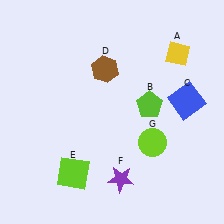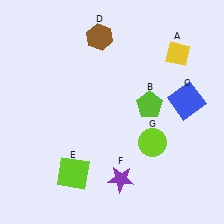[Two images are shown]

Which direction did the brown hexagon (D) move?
The brown hexagon (D) moved up.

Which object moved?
The brown hexagon (D) moved up.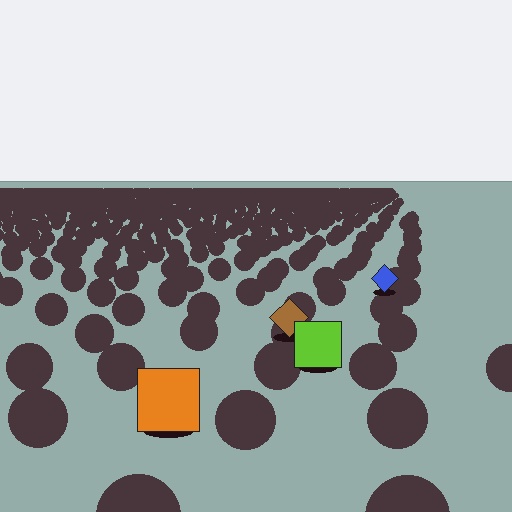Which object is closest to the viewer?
The orange square is closest. The texture marks near it are larger and more spread out.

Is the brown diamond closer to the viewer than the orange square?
No. The orange square is closer — you can tell from the texture gradient: the ground texture is coarser near it.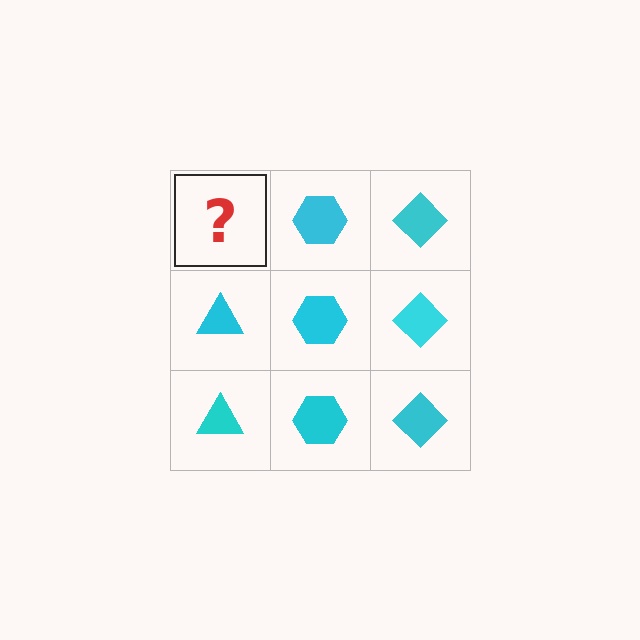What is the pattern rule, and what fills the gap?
The rule is that each column has a consistent shape. The gap should be filled with a cyan triangle.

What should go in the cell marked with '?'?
The missing cell should contain a cyan triangle.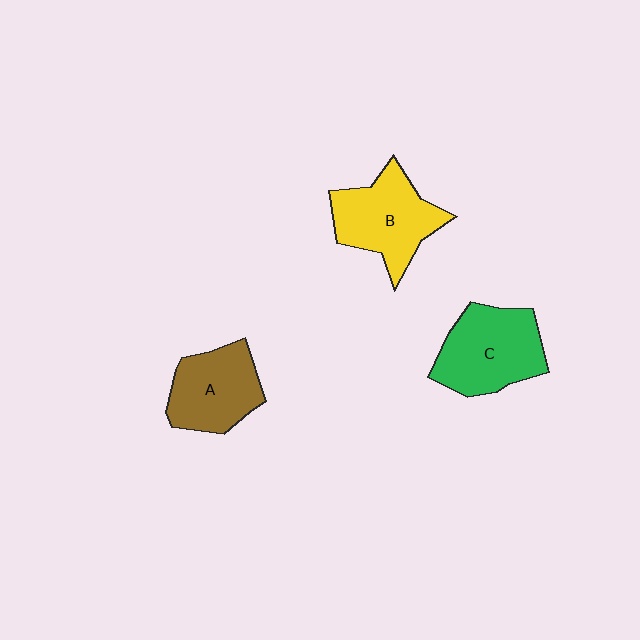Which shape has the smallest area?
Shape A (brown).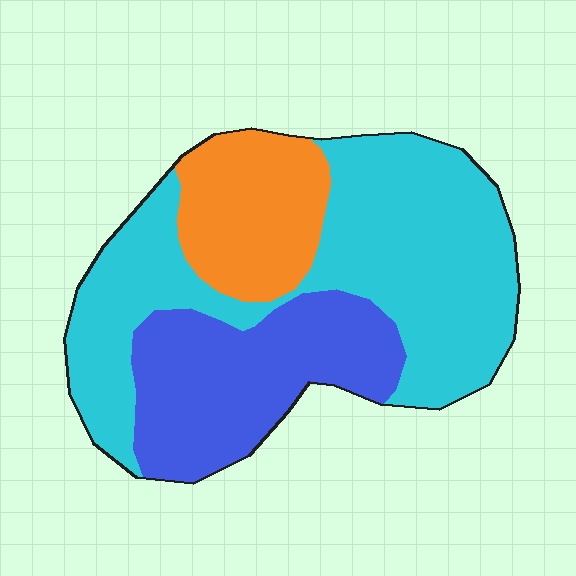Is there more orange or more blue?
Blue.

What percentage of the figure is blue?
Blue takes up about one quarter (1/4) of the figure.